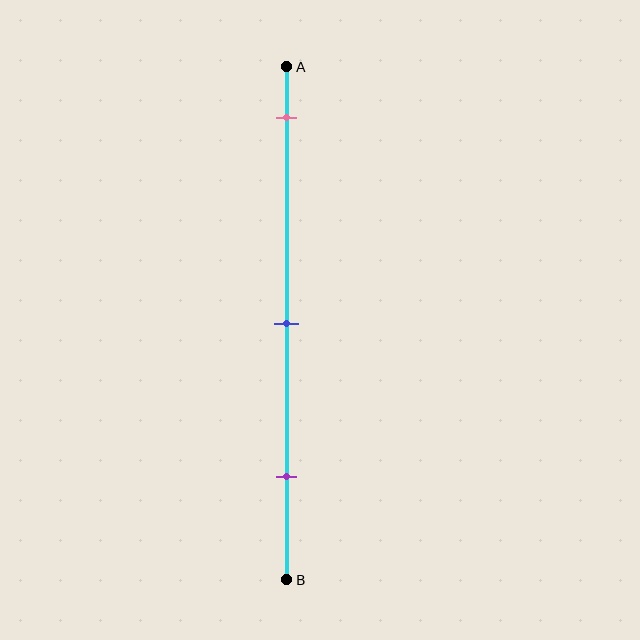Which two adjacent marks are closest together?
The blue and purple marks are the closest adjacent pair.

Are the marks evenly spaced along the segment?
Yes, the marks are approximately evenly spaced.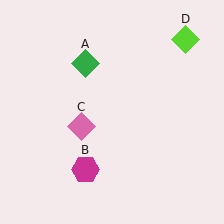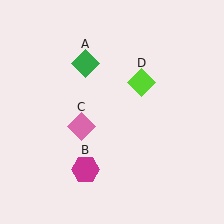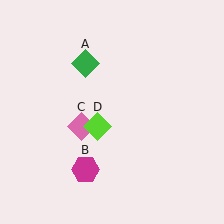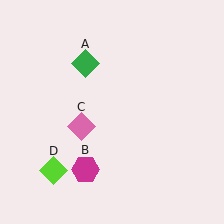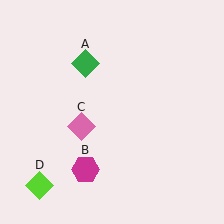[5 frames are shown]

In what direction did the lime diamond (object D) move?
The lime diamond (object D) moved down and to the left.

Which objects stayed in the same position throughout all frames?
Green diamond (object A) and magenta hexagon (object B) and pink diamond (object C) remained stationary.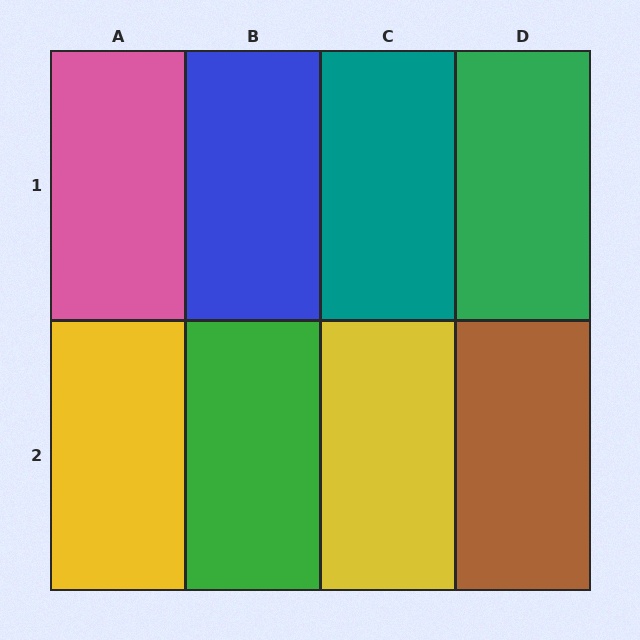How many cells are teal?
1 cell is teal.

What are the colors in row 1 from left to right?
Pink, blue, teal, green.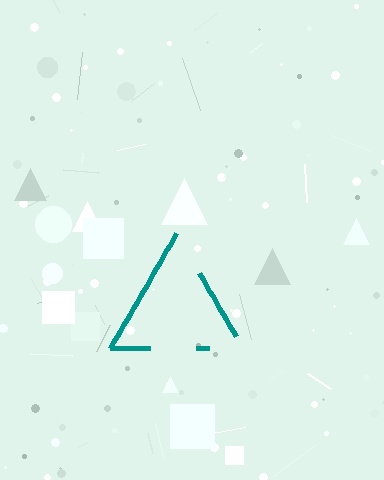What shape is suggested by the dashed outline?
The dashed outline suggests a triangle.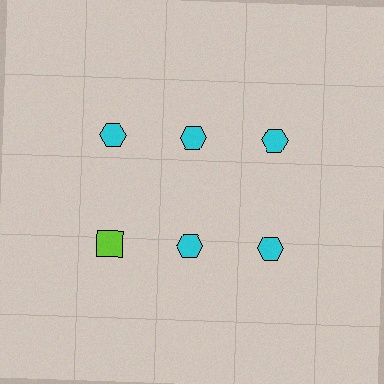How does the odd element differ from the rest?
It differs in both color (lime instead of cyan) and shape (square instead of hexagon).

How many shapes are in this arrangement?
There are 6 shapes arranged in a grid pattern.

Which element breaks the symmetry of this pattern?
The lime square in the second row, leftmost column breaks the symmetry. All other shapes are cyan hexagons.